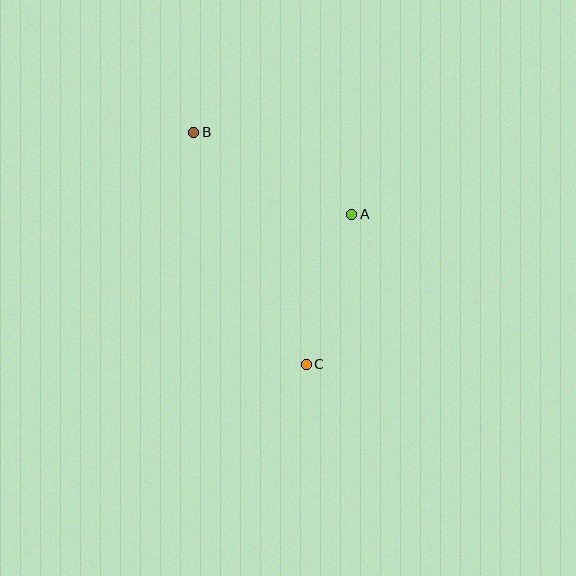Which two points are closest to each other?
Points A and C are closest to each other.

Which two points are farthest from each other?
Points B and C are farthest from each other.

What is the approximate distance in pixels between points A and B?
The distance between A and B is approximately 178 pixels.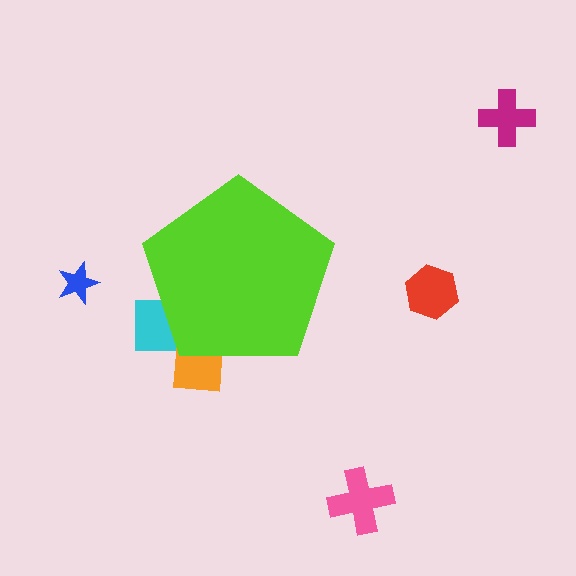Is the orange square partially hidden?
Yes, the orange square is partially hidden behind the lime pentagon.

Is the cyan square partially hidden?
Yes, the cyan square is partially hidden behind the lime pentagon.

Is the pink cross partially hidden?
No, the pink cross is fully visible.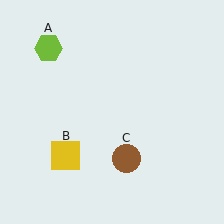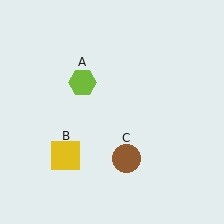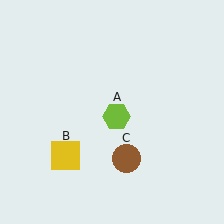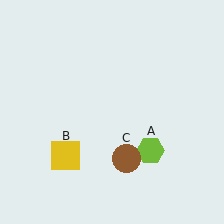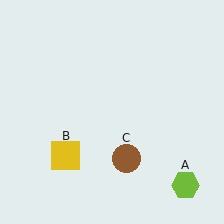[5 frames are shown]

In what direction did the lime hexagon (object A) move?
The lime hexagon (object A) moved down and to the right.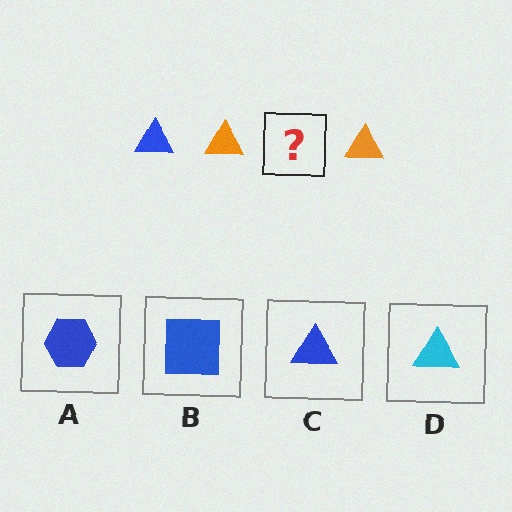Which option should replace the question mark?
Option C.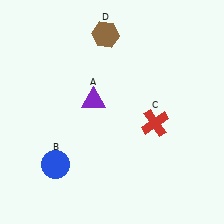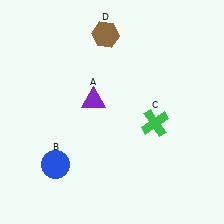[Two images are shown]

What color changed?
The cross (C) changed from red in Image 1 to green in Image 2.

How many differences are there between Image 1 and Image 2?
There is 1 difference between the two images.